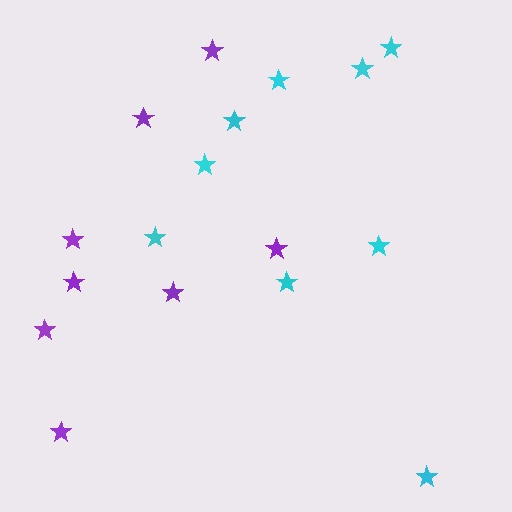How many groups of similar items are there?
There are 2 groups: one group of cyan stars (9) and one group of purple stars (8).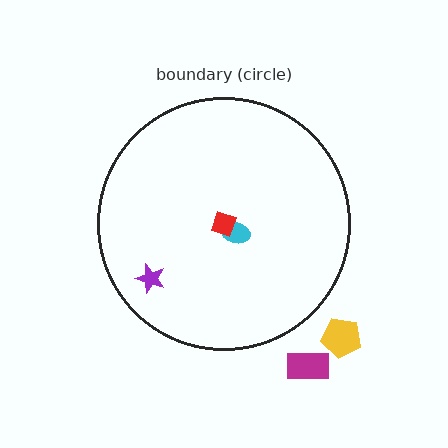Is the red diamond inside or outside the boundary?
Inside.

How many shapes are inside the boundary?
3 inside, 2 outside.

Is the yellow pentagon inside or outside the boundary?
Outside.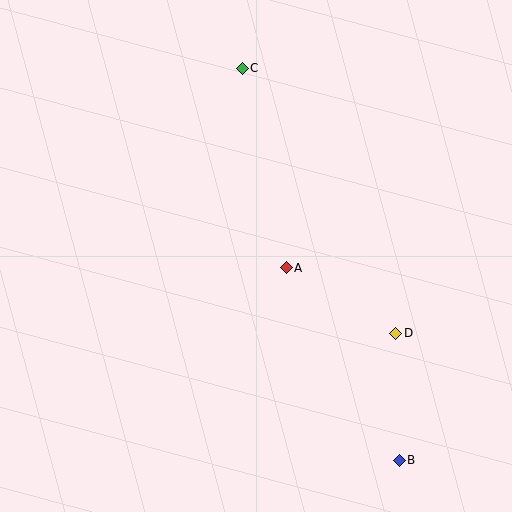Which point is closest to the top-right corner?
Point C is closest to the top-right corner.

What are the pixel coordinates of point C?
Point C is at (242, 68).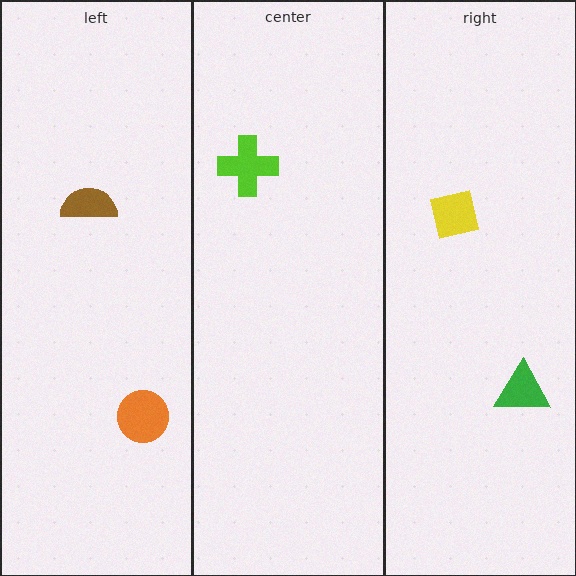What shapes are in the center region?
The lime cross.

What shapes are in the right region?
The yellow square, the green triangle.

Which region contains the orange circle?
The left region.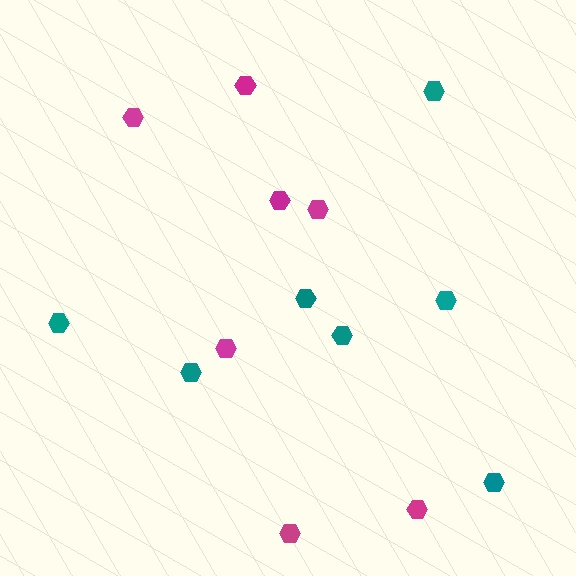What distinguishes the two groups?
There are 2 groups: one group of teal hexagons (7) and one group of magenta hexagons (7).